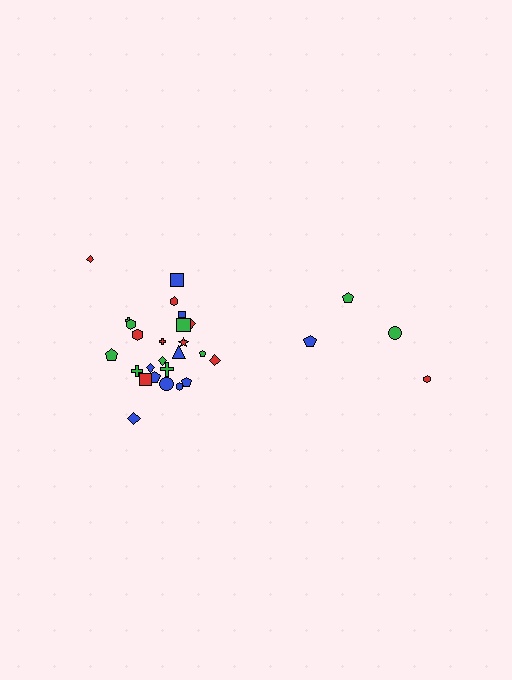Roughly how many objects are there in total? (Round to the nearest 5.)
Roughly 30 objects in total.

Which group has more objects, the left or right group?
The left group.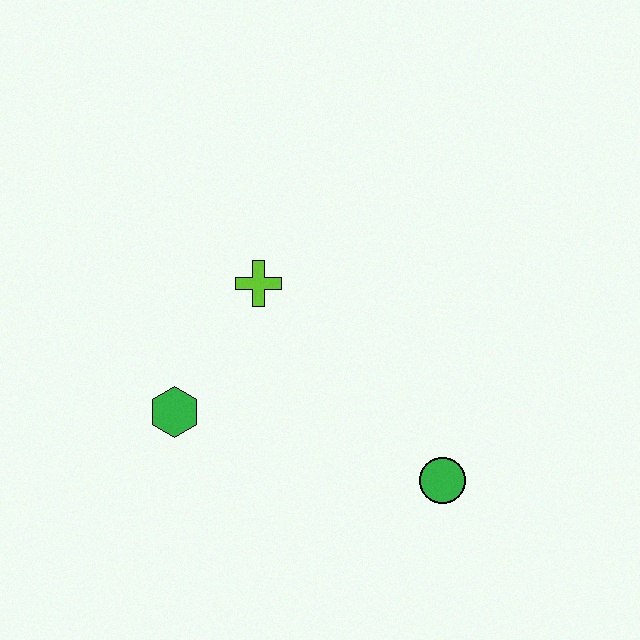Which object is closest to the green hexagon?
The lime cross is closest to the green hexagon.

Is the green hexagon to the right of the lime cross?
No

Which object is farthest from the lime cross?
The green circle is farthest from the lime cross.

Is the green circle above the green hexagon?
No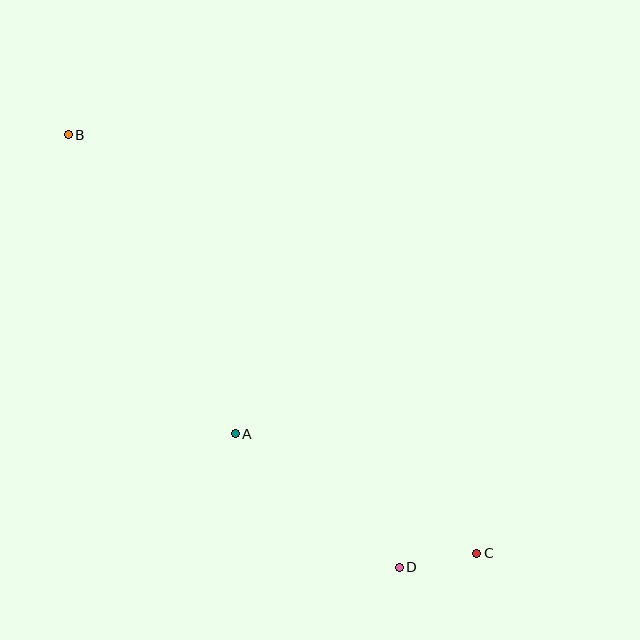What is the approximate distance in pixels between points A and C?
The distance between A and C is approximately 269 pixels.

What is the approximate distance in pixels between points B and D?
The distance between B and D is approximately 544 pixels.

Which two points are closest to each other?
Points C and D are closest to each other.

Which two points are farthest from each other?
Points B and C are farthest from each other.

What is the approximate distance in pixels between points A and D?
The distance between A and D is approximately 211 pixels.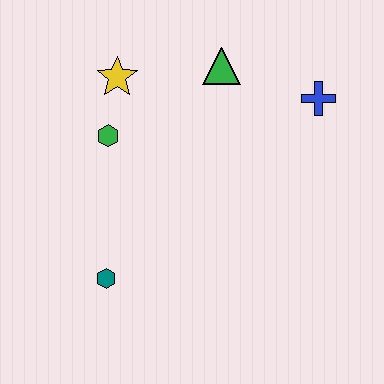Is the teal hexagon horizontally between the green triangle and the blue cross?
No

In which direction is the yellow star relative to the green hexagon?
The yellow star is above the green hexagon.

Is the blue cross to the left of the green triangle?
No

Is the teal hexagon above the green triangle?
No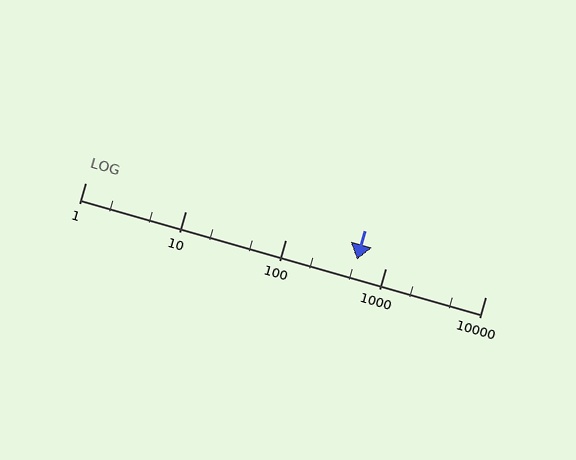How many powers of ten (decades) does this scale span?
The scale spans 4 decades, from 1 to 10000.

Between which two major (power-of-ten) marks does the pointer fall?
The pointer is between 100 and 1000.